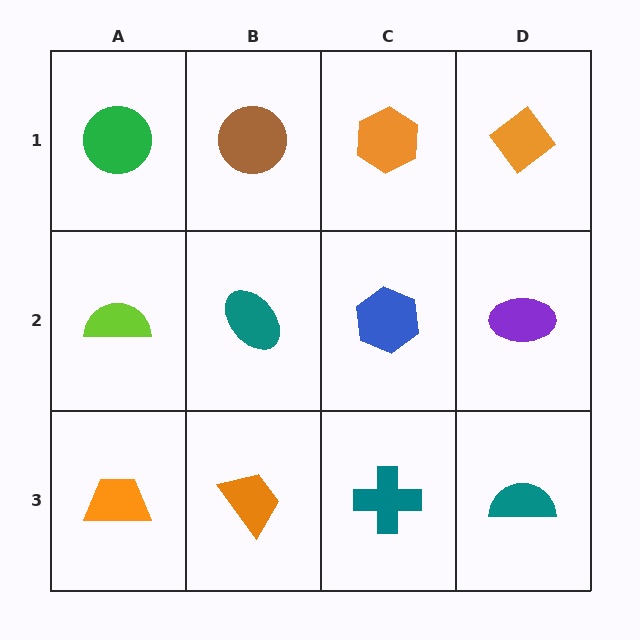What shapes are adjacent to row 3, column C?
A blue hexagon (row 2, column C), an orange trapezoid (row 3, column B), a teal semicircle (row 3, column D).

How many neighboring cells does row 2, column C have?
4.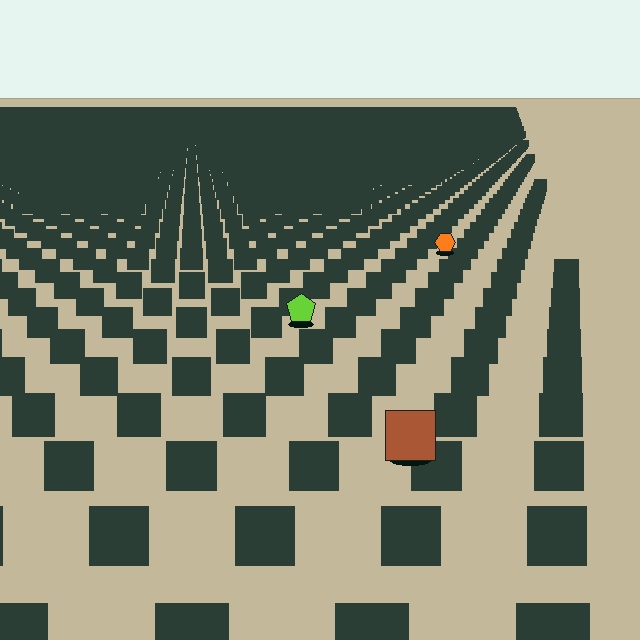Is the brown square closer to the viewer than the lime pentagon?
Yes. The brown square is closer — you can tell from the texture gradient: the ground texture is coarser near it.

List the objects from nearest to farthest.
From nearest to farthest: the brown square, the lime pentagon, the orange hexagon.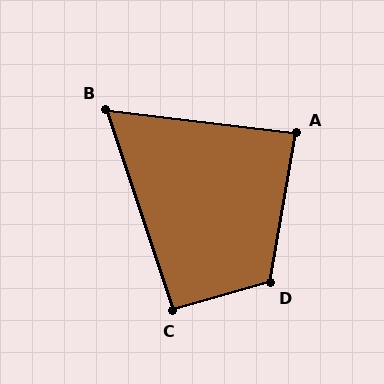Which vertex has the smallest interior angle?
B, at approximately 65 degrees.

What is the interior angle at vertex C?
Approximately 93 degrees (approximately right).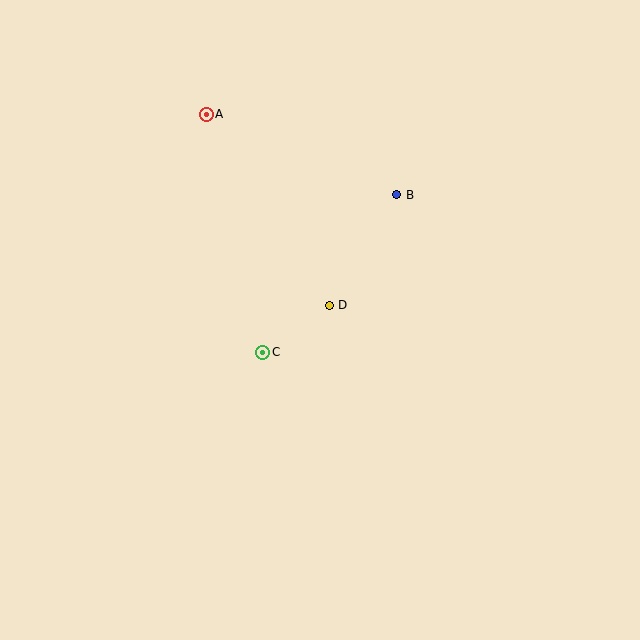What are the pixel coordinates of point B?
Point B is at (397, 195).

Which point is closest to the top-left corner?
Point A is closest to the top-left corner.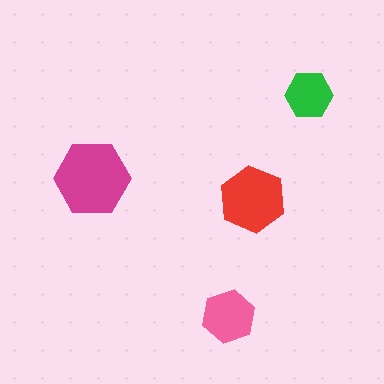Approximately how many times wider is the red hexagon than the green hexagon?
About 1.5 times wider.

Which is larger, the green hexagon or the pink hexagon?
The pink one.